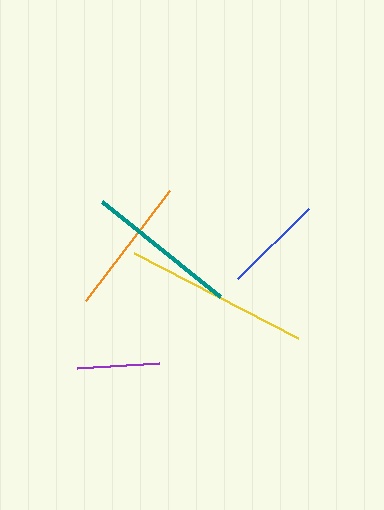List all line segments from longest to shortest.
From longest to shortest: yellow, teal, orange, blue, purple.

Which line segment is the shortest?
The purple line is the shortest at approximately 82 pixels.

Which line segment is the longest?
The yellow line is the longest at approximately 186 pixels.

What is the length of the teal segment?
The teal segment is approximately 152 pixels long.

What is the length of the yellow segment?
The yellow segment is approximately 186 pixels long.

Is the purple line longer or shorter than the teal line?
The teal line is longer than the purple line.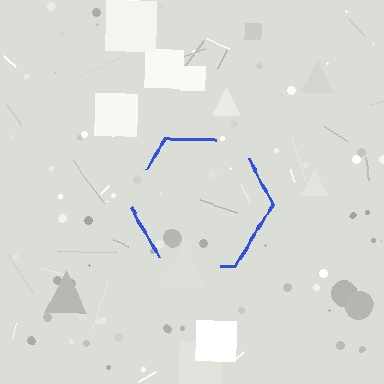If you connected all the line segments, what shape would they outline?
They would outline a hexagon.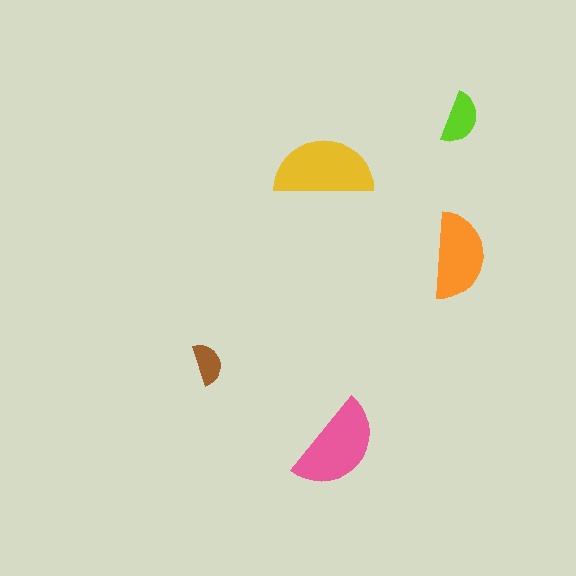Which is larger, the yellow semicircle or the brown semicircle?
The yellow one.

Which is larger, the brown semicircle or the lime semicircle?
The lime one.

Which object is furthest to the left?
The brown semicircle is leftmost.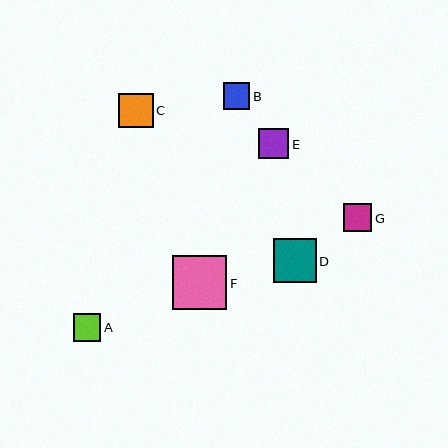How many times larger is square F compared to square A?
Square F is approximately 2.0 times the size of square A.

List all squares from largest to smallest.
From largest to smallest: F, D, C, E, G, A, B.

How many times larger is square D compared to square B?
Square D is approximately 1.6 times the size of square B.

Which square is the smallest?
Square B is the smallest with a size of approximately 27 pixels.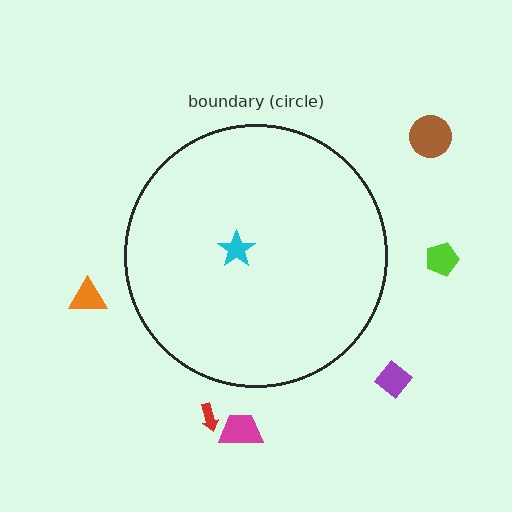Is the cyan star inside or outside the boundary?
Inside.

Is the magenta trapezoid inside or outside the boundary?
Outside.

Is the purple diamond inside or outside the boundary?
Outside.